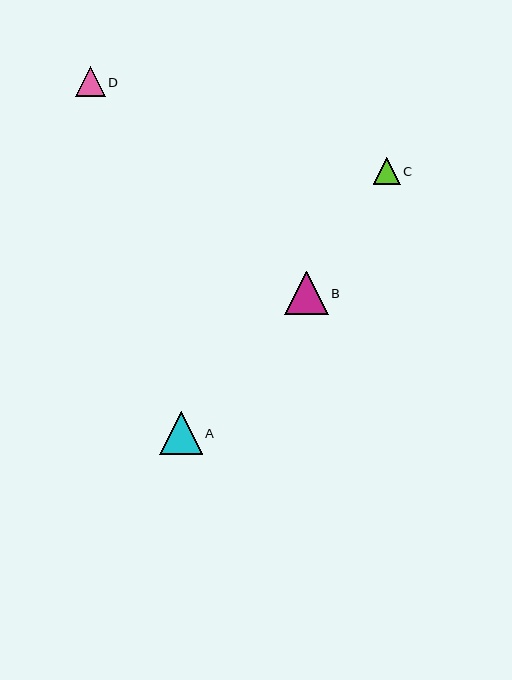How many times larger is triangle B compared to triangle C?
Triangle B is approximately 1.6 times the size of triangle C.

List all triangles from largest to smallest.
From largest to smallest: B, A, D, C.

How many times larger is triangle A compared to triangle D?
Triangle A is approximately 1.4 times the size of triangle D.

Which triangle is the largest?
Triangle B is the largest with a size of approximately 43 pixels.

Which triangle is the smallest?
Triangle C is the smallest with a size of approximately 27 pixels.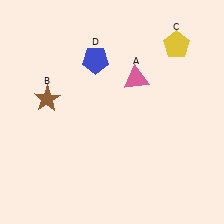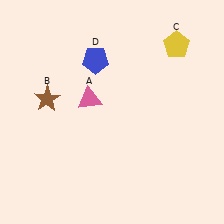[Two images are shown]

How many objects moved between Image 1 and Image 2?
1 object moved between the two images.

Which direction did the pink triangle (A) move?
The pink triangle (A) moved left.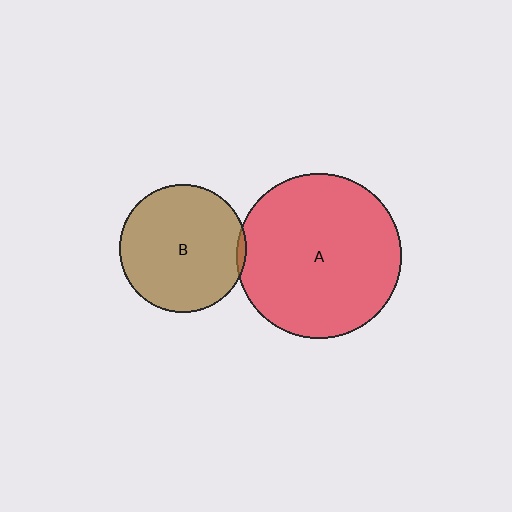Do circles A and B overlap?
Yes.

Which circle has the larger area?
Circle A (red).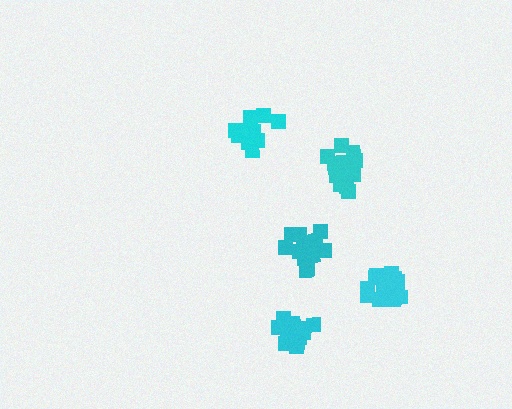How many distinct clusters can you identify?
There are 5 distinct clusters.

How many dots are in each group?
Group 1: 17 dots, Group 2: 14 dots, Group 3: 17 dots, Group 4: 14 dots, Group 5: 17 dots (79 total).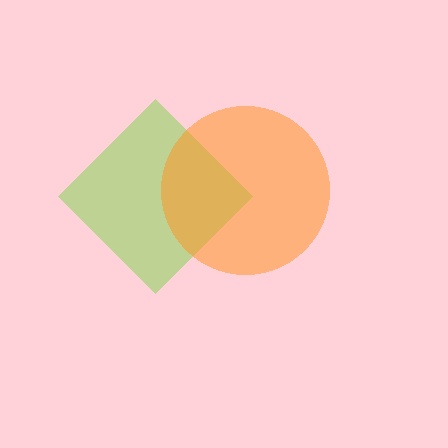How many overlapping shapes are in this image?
There are 2 overlapping shapes in the image.